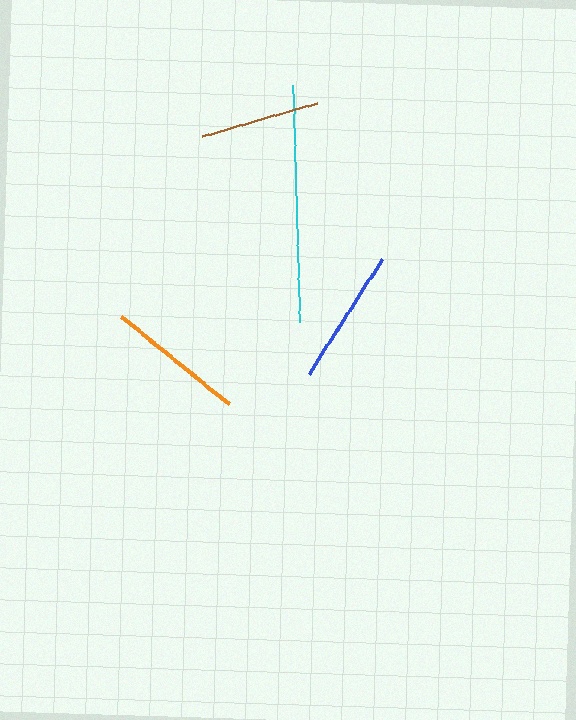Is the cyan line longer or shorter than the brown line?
The cyan line is longer than the brown line.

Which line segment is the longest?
The cyan line is the longest at approximately 238 pixels.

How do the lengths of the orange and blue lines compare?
The orange and blue lines are approximately the same length.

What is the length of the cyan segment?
The cyan segment is approximately 238 pixels long.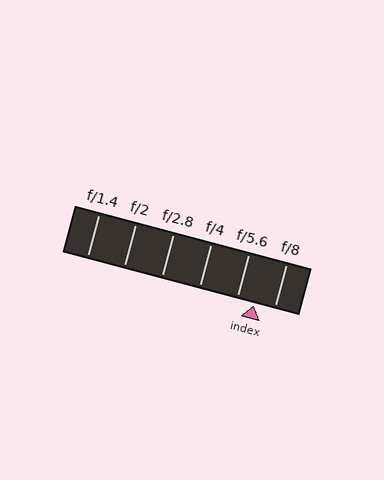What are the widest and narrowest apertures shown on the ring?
The widest aperture shown is f/1.4 and the narrowest is f/8.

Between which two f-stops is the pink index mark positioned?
The index mark is between f/5.6 and f/8.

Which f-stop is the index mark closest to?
The index mark is closest to f/5.6.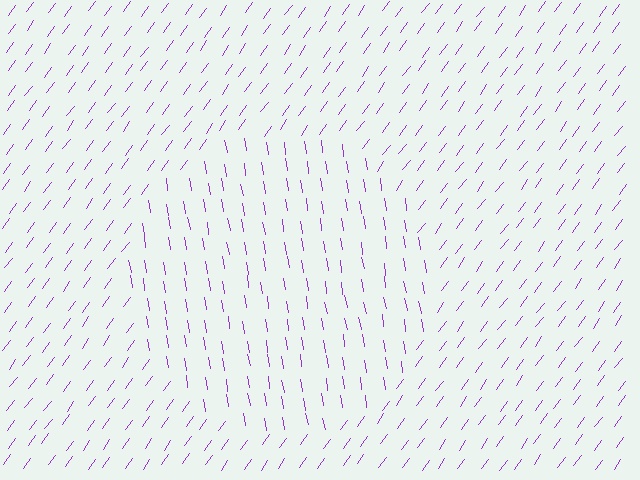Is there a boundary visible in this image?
Yes, there is a texture boundary formed by a change in line orientation.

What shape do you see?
I see a circle.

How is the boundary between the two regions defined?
The boundary is defined purely by a change in line orientation (approximately 45 degrees difference). All lines are the same color and thickness.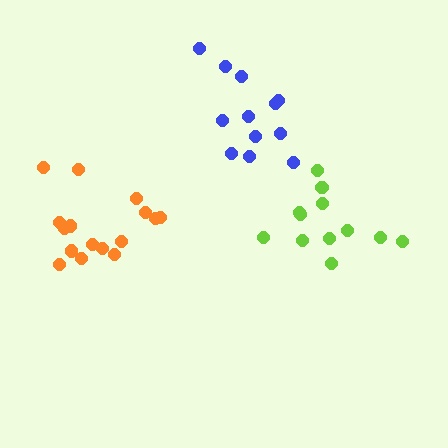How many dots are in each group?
Group 1: 16 dots, Group 2: 12 dots, Group 3: 12 dots (40 total).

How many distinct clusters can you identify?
There are 3 distinct clusters.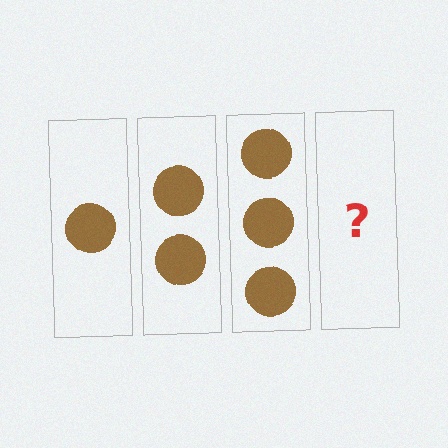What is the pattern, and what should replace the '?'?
The pattern is that each step adds one more circle. The '?' should be 4 circles.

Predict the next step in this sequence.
The next step is 4 circles.